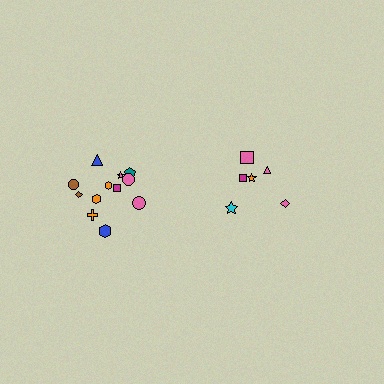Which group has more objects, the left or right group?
The left group.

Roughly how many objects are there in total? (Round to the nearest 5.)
Roughly 20 objects in total.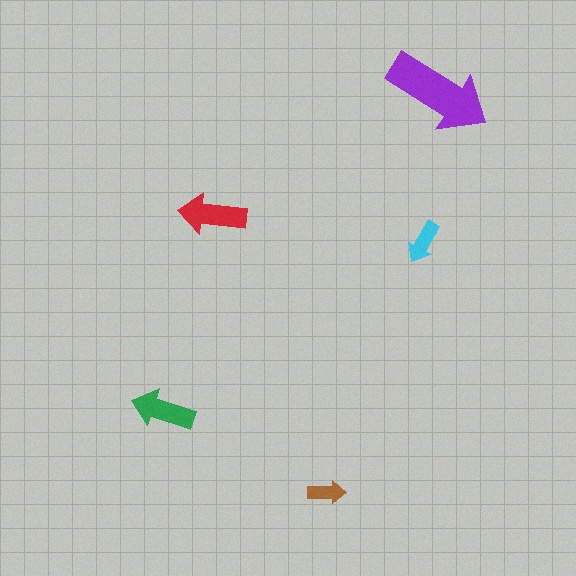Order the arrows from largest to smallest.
the purple one, the red one, the green one, the cyan one, the brown one.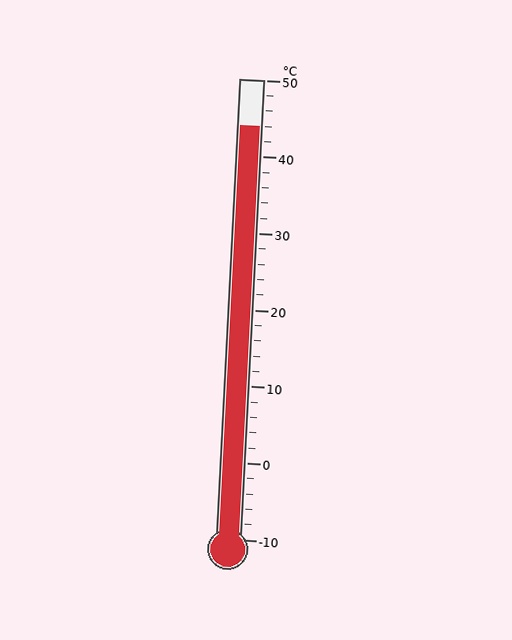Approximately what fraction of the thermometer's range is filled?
The thermometer is filled to approximately 90% of its range.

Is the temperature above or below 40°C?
The temperature is above 40°C.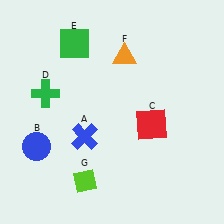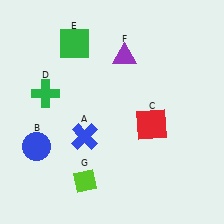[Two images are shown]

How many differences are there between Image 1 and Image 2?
There is 1 difference between the two images.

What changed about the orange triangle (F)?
In Image 1, F is orange. In Image 2, it changed to purple.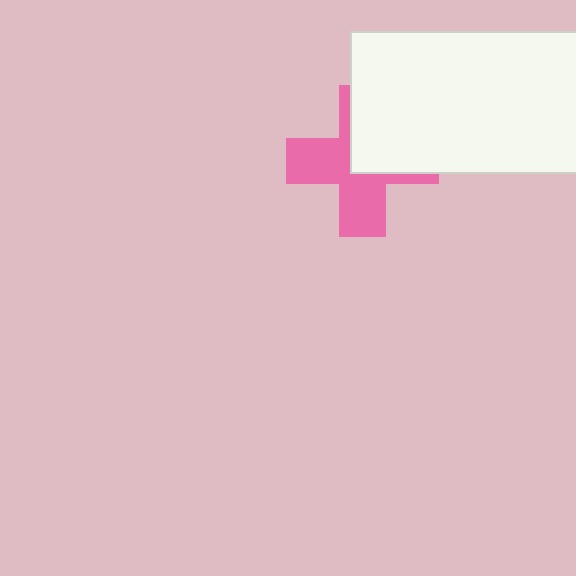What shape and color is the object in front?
The object in front is a white rectangle.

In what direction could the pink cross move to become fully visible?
The pink cross could move toward the lower-left. That would shift it out from behind the white rectangle entirely.